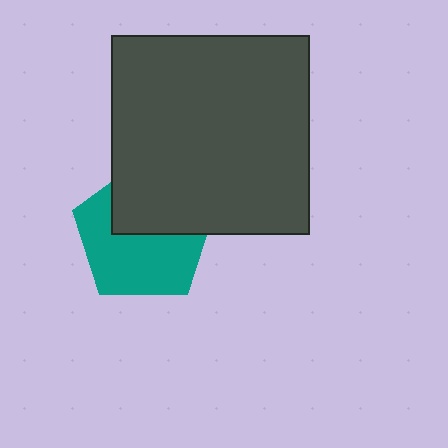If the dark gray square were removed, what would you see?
You would see the complete teal pentagon.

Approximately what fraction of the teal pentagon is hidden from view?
Roughly 42% of the teal pentagon is hidden behind the dark gray square.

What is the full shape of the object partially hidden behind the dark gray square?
The partially hidden object is a teal pentagon.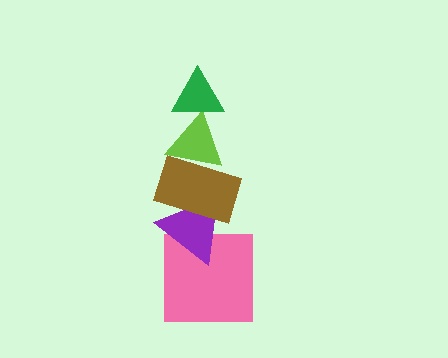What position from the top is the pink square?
The pink square is 5th from the top.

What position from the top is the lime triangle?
The lime triangle is 2nd from the top.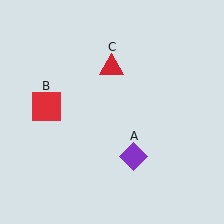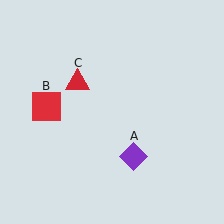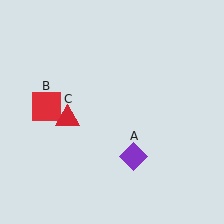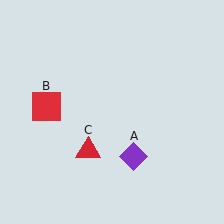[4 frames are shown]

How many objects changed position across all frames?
1 object changed position: red triangle (object C).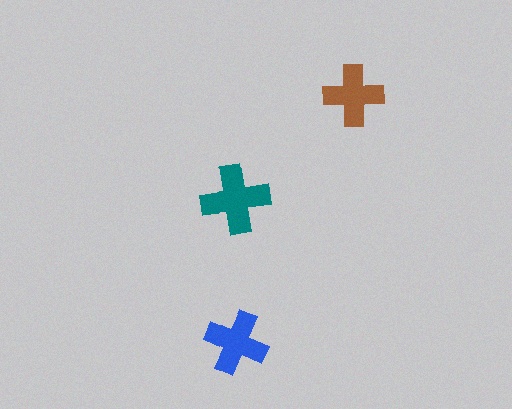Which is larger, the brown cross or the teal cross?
The teal one.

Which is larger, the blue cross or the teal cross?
The teal one.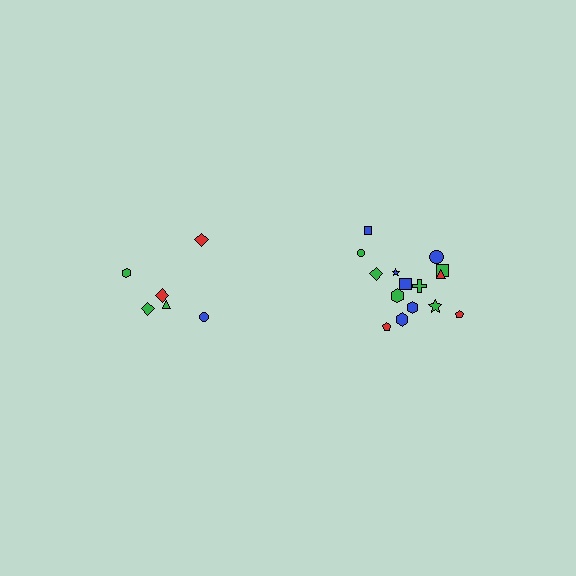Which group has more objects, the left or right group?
The right group.